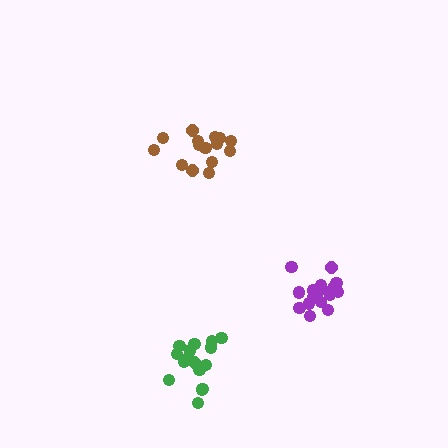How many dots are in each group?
Group 1: 16 dots, Group 2: 16 dots, Group 3: 15 dots (47 total).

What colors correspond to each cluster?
The clusters are colored: purple, green, brown.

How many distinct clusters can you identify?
There are 3 distinct clusters.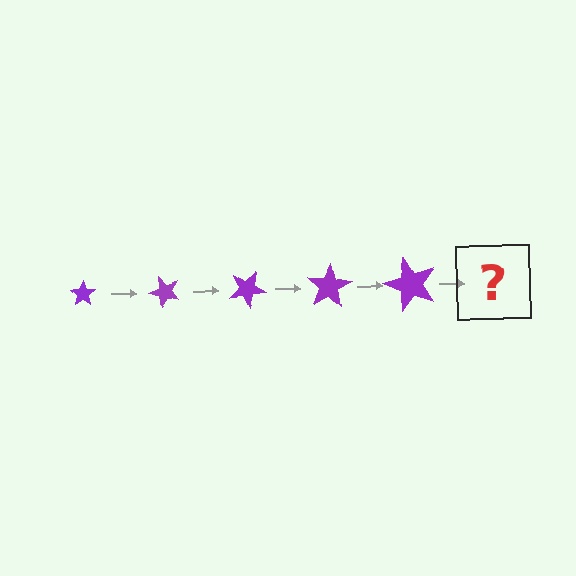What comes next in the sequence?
The next element should be a star, larger than the previous one and rotated 250 degrees from the start.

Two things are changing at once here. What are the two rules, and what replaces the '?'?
The two rules are that the star grows larger each step and it rotates 50 degrees each step. The '?' should be a star, larger than the previous one and rotated 250 degrees from the start.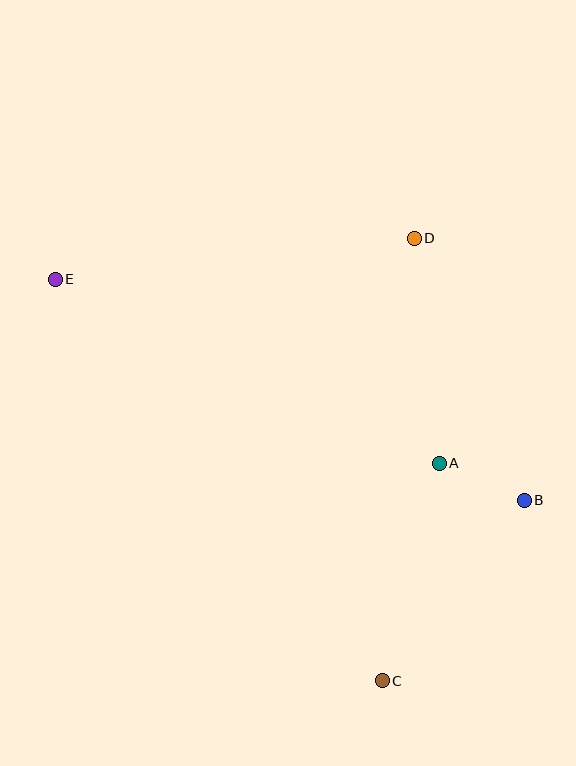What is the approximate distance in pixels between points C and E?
The distance between C and E is approximately 518 pixels.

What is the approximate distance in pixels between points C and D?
The distance between C and D is approximately 443 pixels.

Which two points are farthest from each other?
Points B and E are farthest from each other.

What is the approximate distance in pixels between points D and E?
The distance between D and E is approximately 361 pixels.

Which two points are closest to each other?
Points A and B are closest to each other.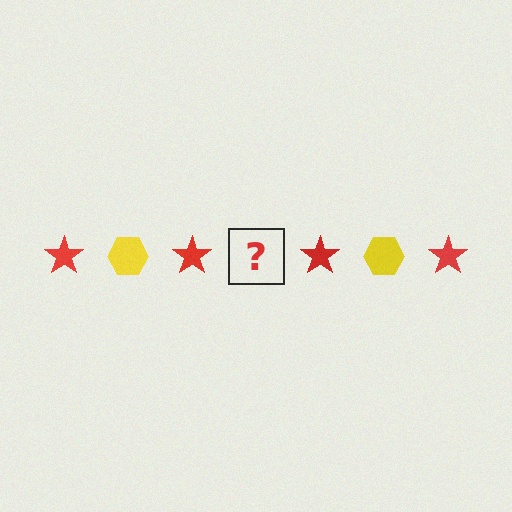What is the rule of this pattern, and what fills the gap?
The rule is that the pattern alternates between red star and yellow hexagon. The gap should be filled with a yellow hexagon.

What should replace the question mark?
The question mark should be replaced with a yellow hexagon.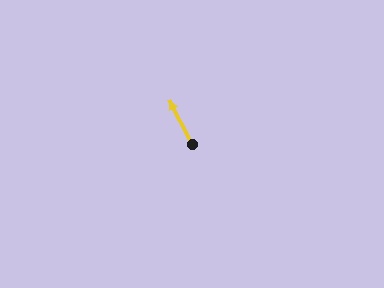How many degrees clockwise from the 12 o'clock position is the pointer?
Approximately 333 degrees.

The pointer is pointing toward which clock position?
Roughly 11 o'clock.